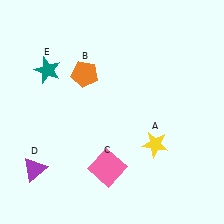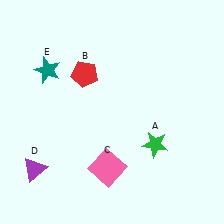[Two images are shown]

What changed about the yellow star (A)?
In Image 1, A is yellow. In Image 2, it changed to green.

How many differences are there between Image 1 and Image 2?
There are 2 differences between the two images.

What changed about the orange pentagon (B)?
In Image 1, B is orange. In Image 2, it changed to red.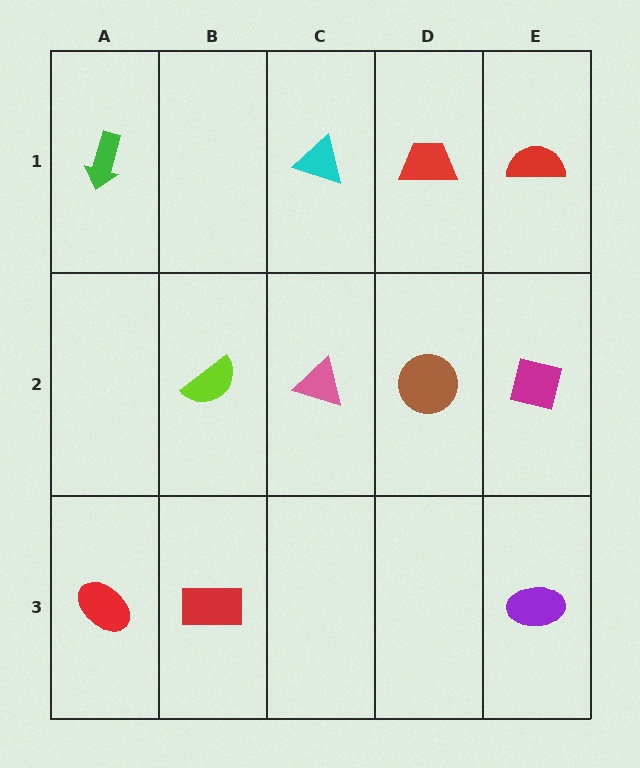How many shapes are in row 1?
4 shapes.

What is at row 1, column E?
A red semicircle.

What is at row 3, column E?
A purple ellipse.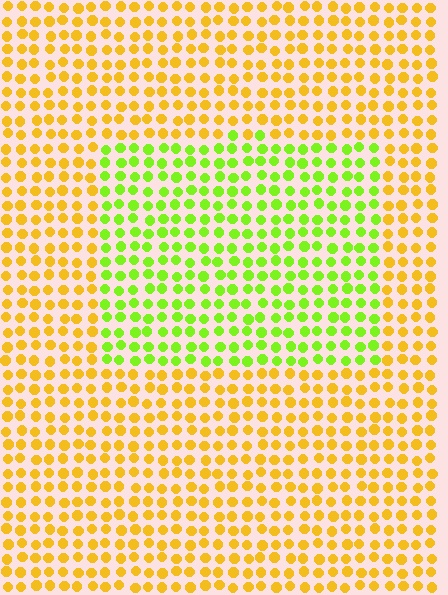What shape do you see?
I see a rectangle.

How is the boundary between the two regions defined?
The boundary is defined purely by a slight shift in hue (about 49 degrees). Spacing, size, and orientation are identical on both sides.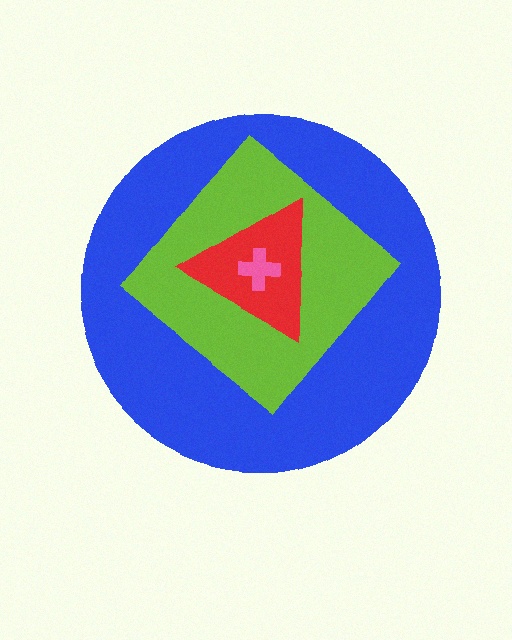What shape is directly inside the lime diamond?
The red triangle.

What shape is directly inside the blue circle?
The lime diamond.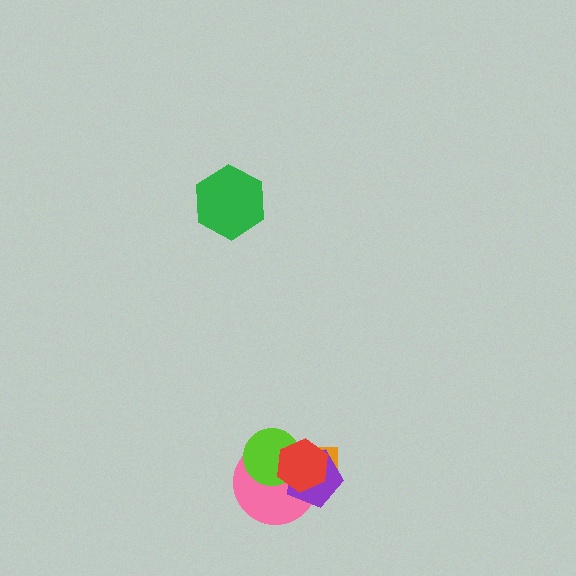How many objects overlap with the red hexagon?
4 objects overlap with the red hexagon.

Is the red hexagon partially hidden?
No, no other shape covers it.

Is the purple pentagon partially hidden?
Yes, it is partially covered by another shape.